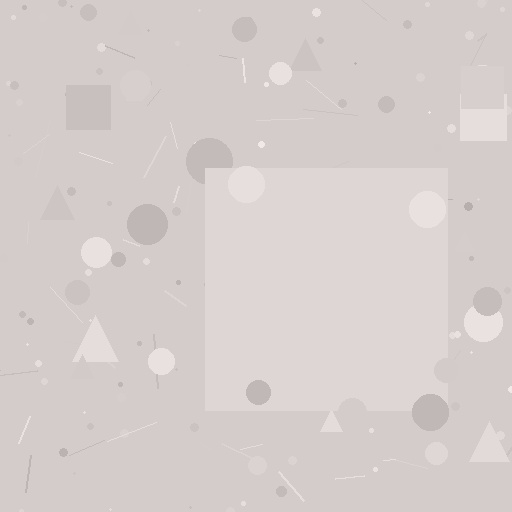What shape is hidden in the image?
A square is hidden in the image.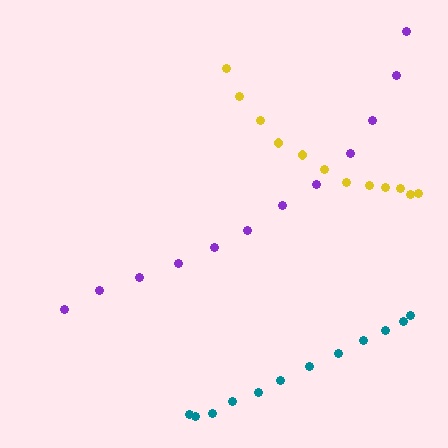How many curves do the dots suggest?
There are 3 distinct paths.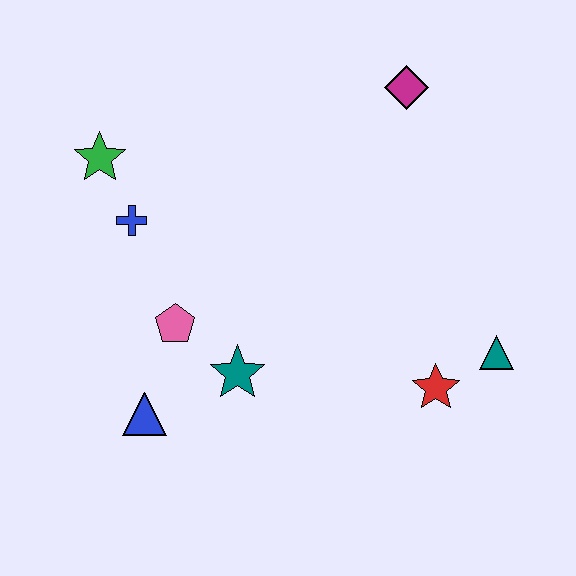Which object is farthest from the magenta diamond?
The blue triangle is farthest from the magenta diamond.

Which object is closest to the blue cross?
The green star is closest to the blue cross.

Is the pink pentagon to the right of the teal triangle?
No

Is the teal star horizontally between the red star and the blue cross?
Yes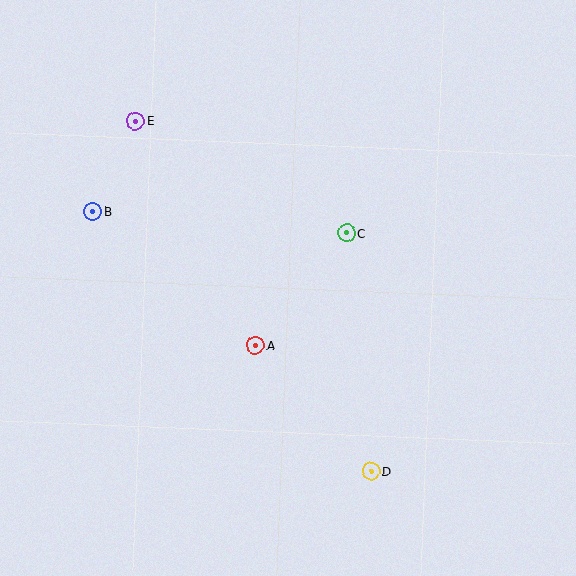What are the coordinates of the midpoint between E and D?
The midpoint between E and D is at (253, 296).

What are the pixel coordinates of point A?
Point A is at (255, 345).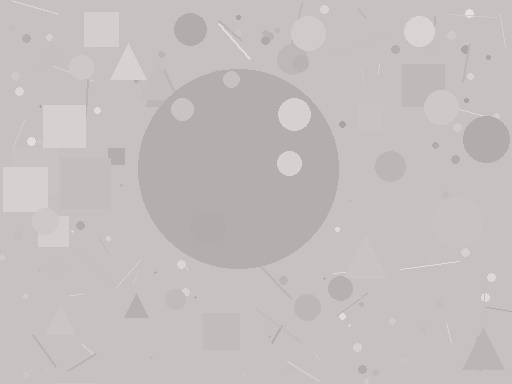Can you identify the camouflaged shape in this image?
The camouflaged shape is a circle.